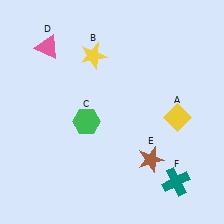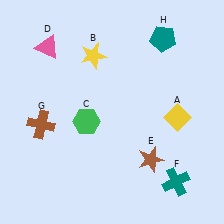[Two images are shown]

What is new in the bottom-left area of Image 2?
A brown cross (G) was added in the bottom-left area of Image 2.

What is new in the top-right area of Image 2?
A teal pentagon (H) was added in the top-right area of Image 2.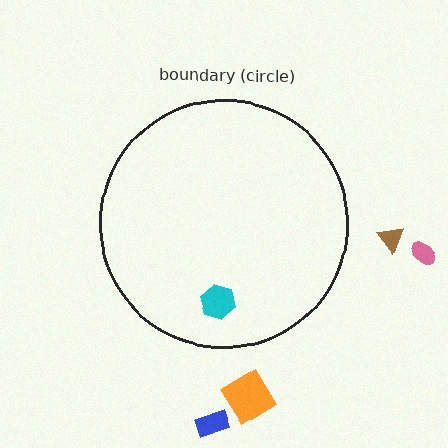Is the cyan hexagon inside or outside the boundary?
Inside.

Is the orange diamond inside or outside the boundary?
Outside.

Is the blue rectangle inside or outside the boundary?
Outside.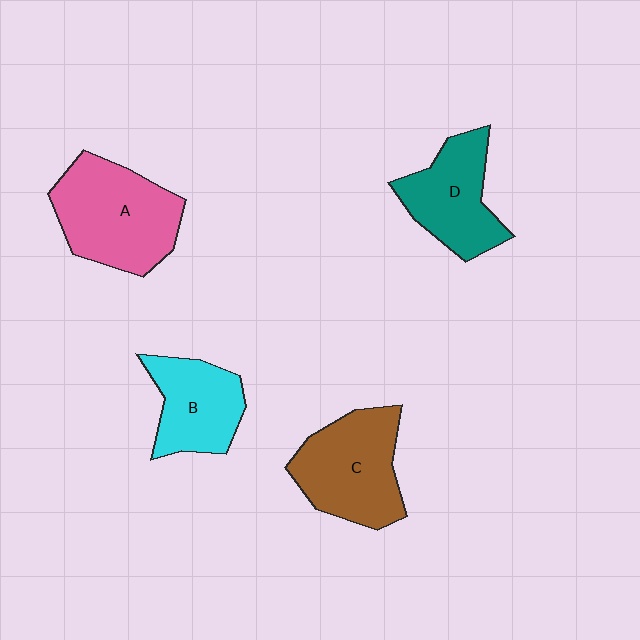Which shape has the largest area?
Shape A (pink).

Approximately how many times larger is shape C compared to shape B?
Approximately 1.3 times.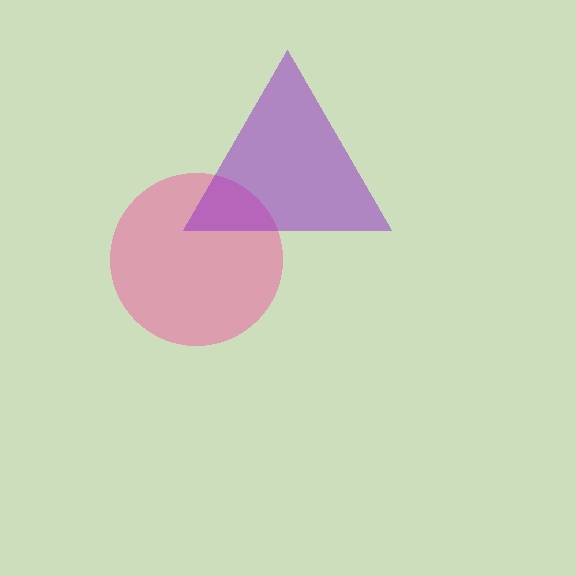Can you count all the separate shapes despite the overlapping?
Yes, there are 2 separate shapes.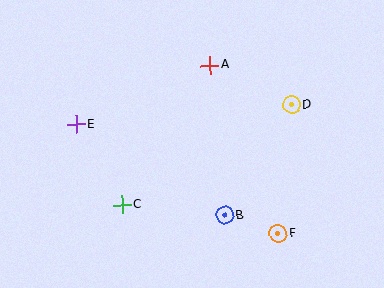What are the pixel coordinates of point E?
Point E is at (76, 124).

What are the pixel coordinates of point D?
Point D is at (292, 105).